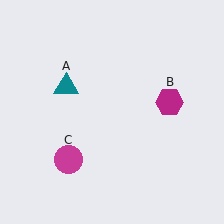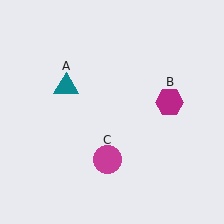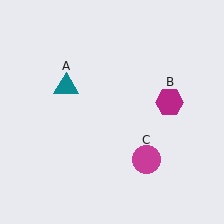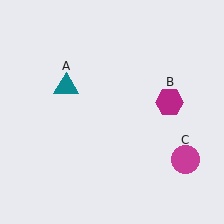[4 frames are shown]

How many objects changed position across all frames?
1 object changed position: magenta circle (object C).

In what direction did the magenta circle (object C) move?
The magenta circle (object C) moved right.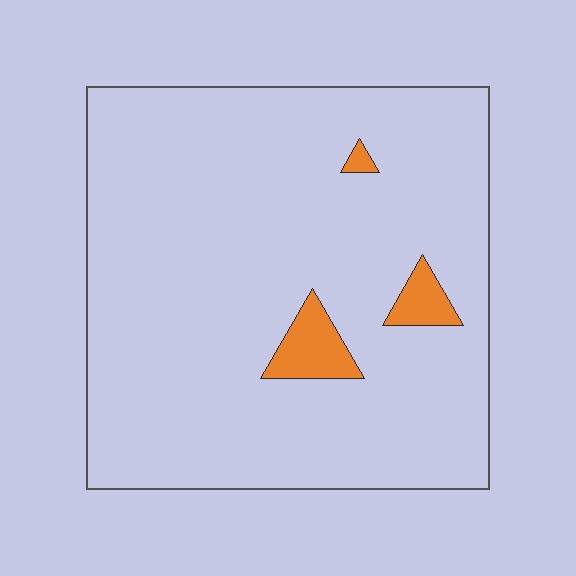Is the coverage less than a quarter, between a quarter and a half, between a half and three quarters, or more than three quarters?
Less than a quarter.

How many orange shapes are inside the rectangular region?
3.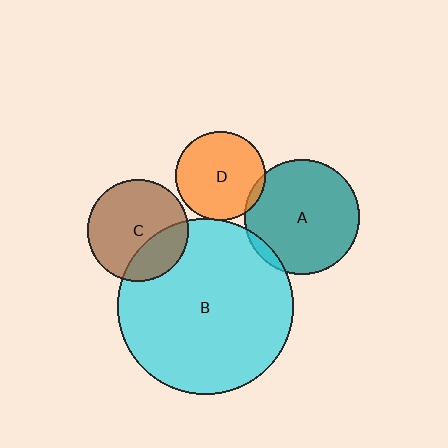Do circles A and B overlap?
Yes.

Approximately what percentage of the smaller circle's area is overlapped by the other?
Approximately 5%.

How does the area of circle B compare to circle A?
Approximately 2.3 times.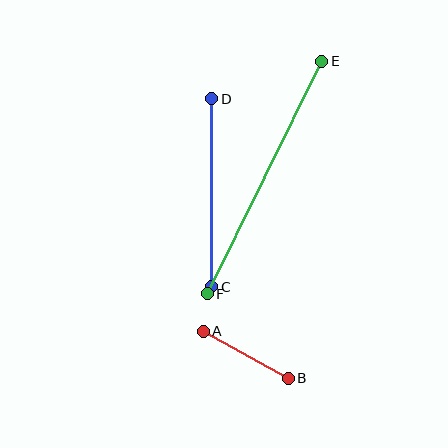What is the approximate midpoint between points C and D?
The midpoint is at approximately (212, 193) pixels.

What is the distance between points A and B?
The distance is approximately 97 pixels.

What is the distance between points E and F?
The distance is approximately 259 pixels.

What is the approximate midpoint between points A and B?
The midpoint is at approximately (246, 355) pixels.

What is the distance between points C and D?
The distance is approximately 188 pixels.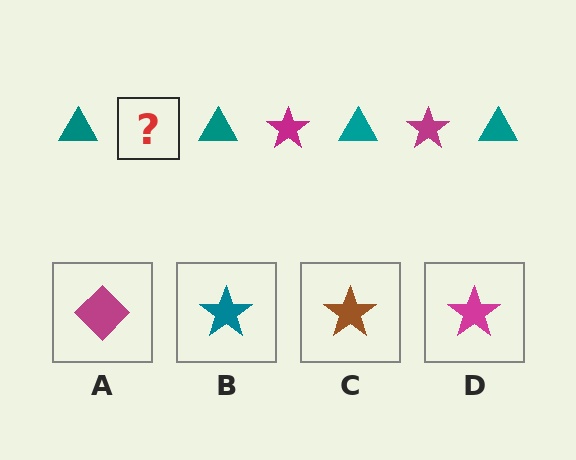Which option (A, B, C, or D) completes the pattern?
D.